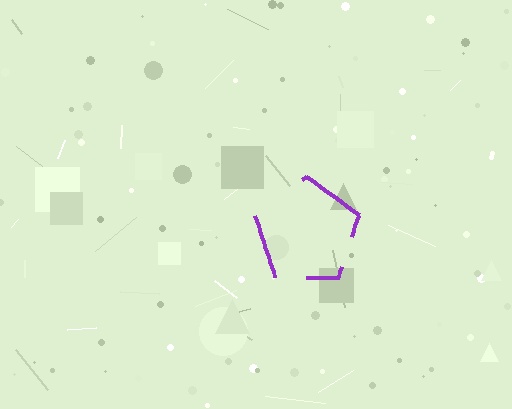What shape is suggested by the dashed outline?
The dashed outline suggests a pentagon.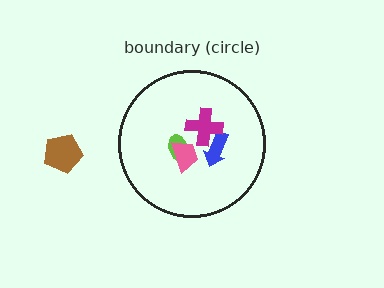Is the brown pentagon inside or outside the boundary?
Outside.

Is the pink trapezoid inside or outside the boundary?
Inside.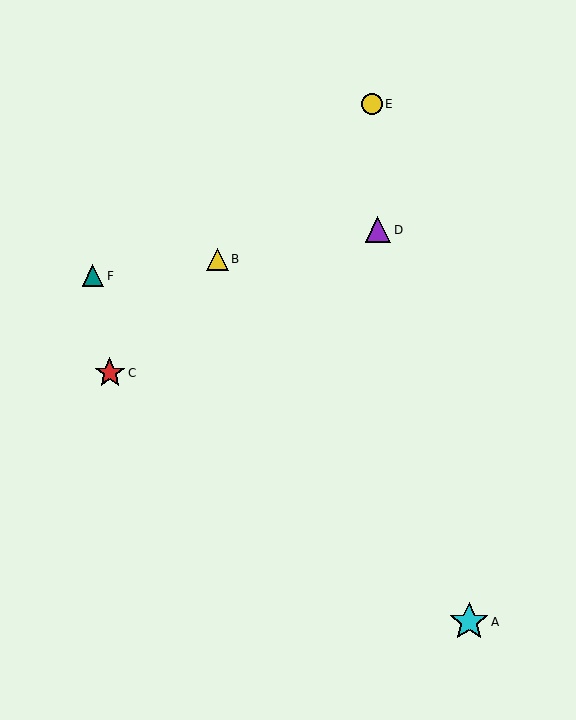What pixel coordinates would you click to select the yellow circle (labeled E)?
Click at (372, 104) to select the yellow circle E.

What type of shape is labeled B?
Shape B is a yellow triangle.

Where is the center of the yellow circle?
The center of the yellow circle is at (372, 104).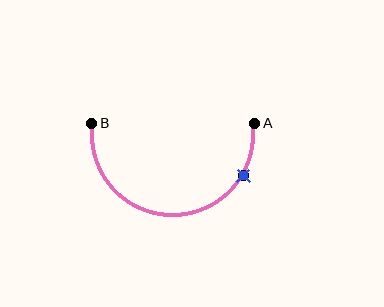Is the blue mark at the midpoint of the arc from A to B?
No. The blue mark lies on the arc but is closer to endpoint A. The arc midpoint would be at the point on the curve equidistant along the arc from both A and B.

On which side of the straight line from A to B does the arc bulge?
The arc bulges below the straight line connecting A and B.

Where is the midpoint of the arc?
The arc midpoint is the point on the curve farthest from the straight line joining A and B. It sits below that line.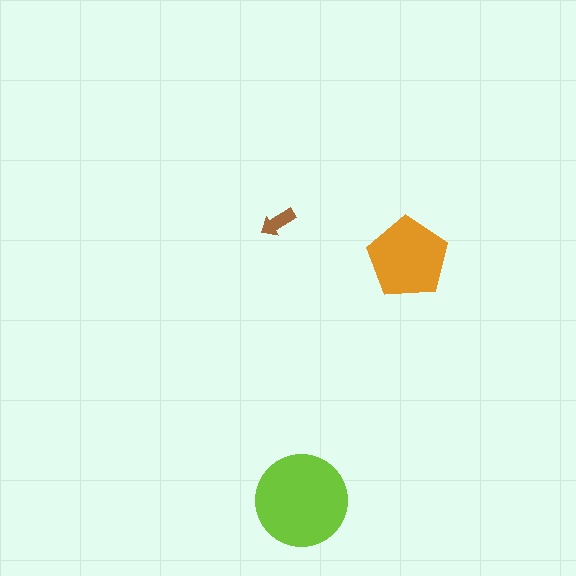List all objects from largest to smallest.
The lime circle, the orange pentagon, the brown arrow.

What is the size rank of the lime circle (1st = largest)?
1st.